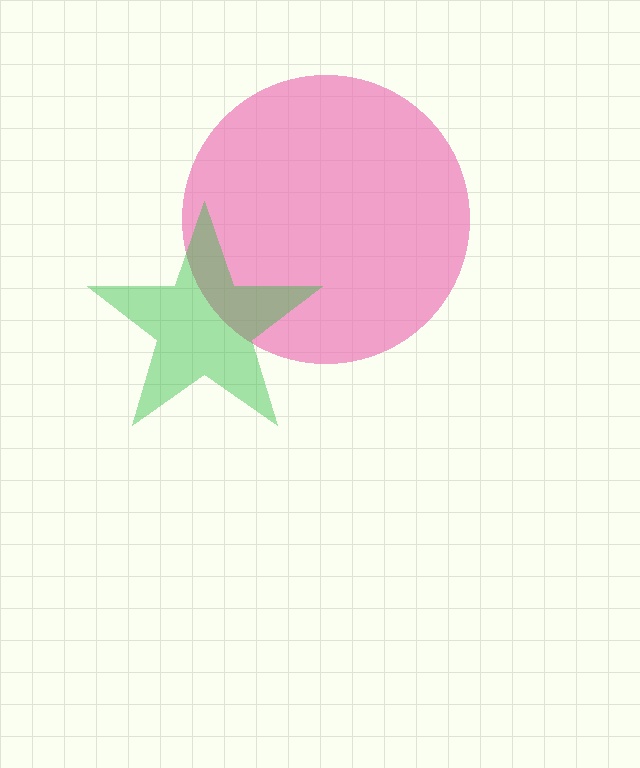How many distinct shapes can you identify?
There are 2 distinct shapes: a pink circle, a green star.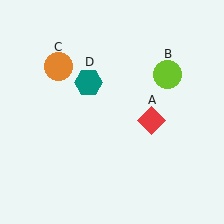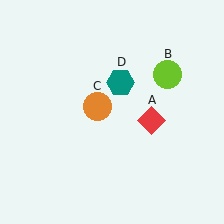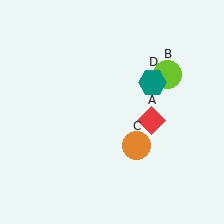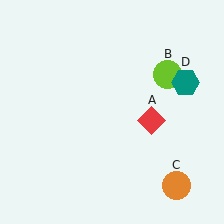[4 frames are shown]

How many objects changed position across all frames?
2 objects changed position: orange circle (object C), teal hexagon (object D).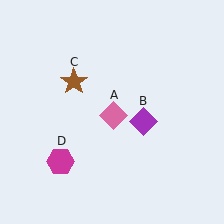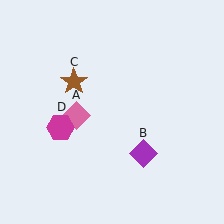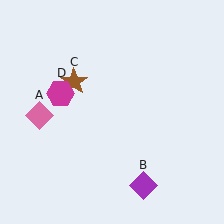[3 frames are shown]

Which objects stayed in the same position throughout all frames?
Brown star (object C) remained stationary.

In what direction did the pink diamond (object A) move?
The pink diamond (object A) moved left.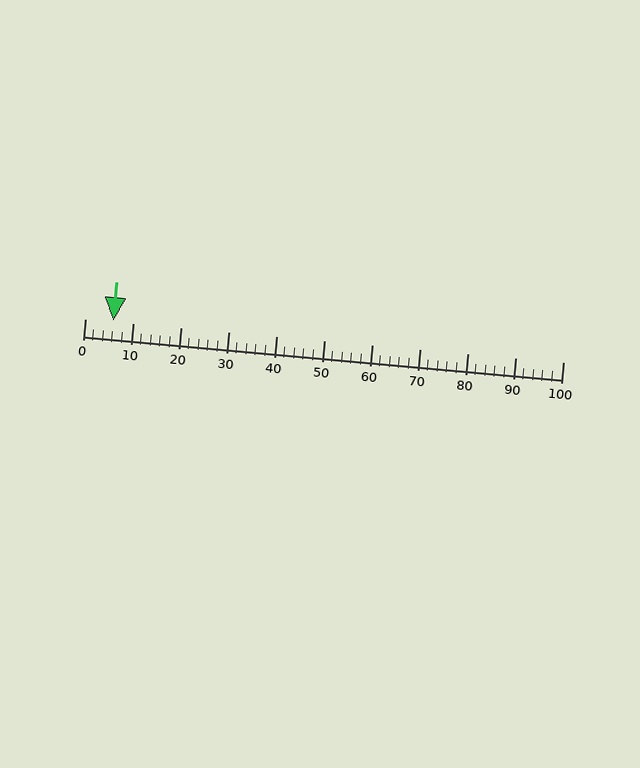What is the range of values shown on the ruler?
The ruler shows values from 0 to 100.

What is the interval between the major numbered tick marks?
The major tick marks are spaced 10 units apart.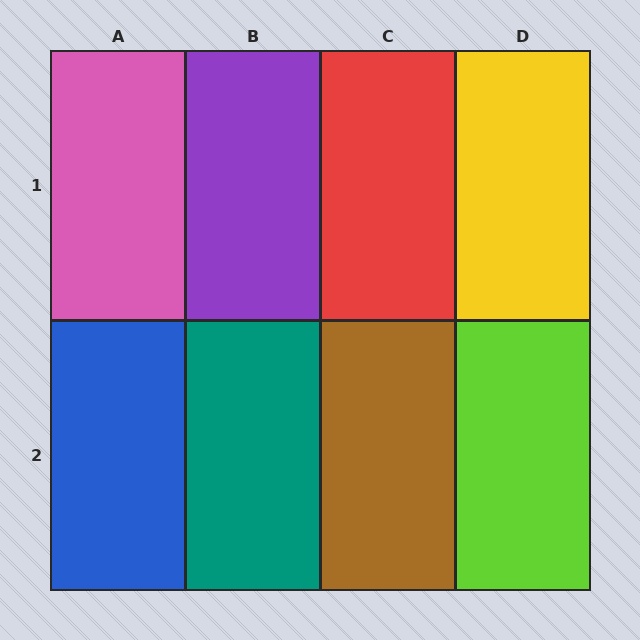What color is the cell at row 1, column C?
Red.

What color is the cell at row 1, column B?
Purple.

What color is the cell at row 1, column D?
Yellow.